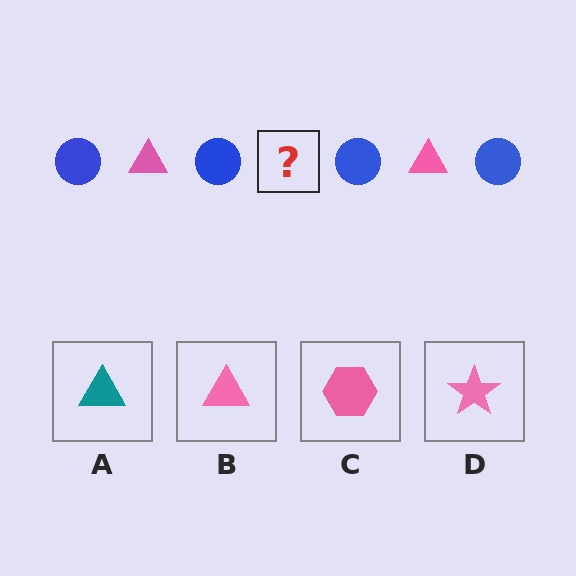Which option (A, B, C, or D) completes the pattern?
B.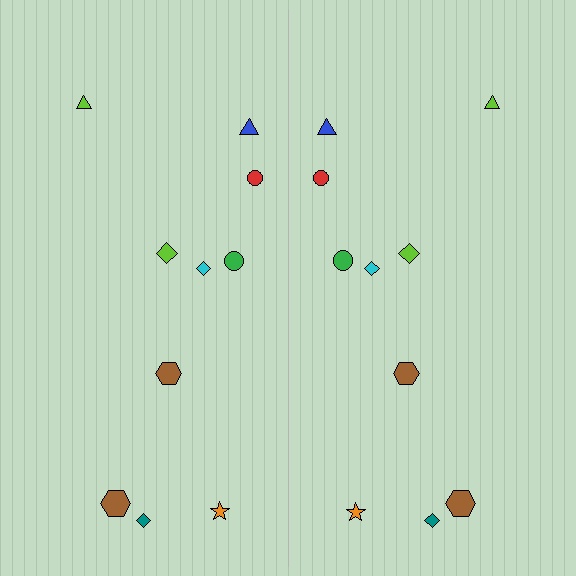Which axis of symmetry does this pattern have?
The pattern has a vertical axis of symmetry running through the center of the image.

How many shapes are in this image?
There are 20 shapes in this image.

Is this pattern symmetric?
Yes, this pattern has bilateral (reflection) symmetry.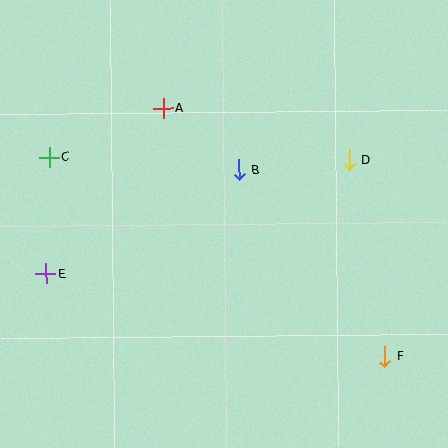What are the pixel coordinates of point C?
Point C is at (50, 157).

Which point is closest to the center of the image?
Point B at (239, 169) is closest to the center.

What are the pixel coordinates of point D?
Point D is at (350, 159).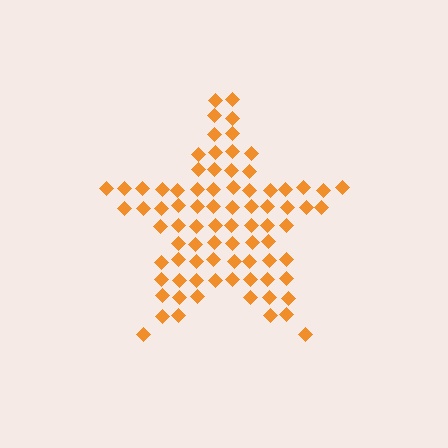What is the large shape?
The large shape is a star.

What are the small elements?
The small elements are diamonds.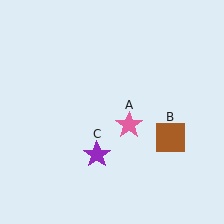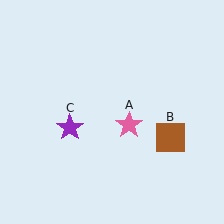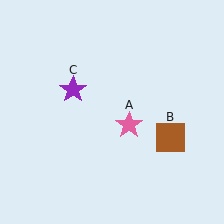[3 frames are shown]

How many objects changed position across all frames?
1 object changed position: purple star (object C).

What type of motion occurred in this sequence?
The purple star (object C) rotated clockwise around the center of the scene.